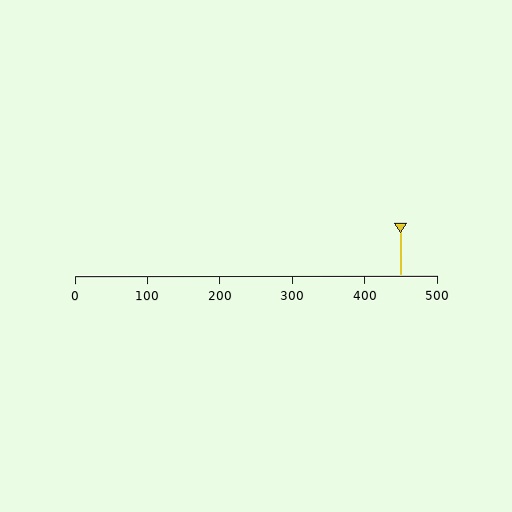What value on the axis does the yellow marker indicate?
The marker indicates approximately 450.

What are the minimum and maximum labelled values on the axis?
The axis runs from 0 to 500.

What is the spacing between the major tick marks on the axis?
The major ticks are spaced 100 apart.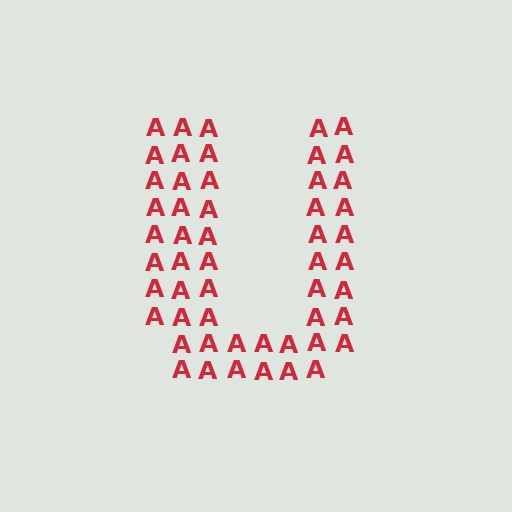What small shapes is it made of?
It is made of small letter A's.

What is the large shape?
The large shape is the letter U.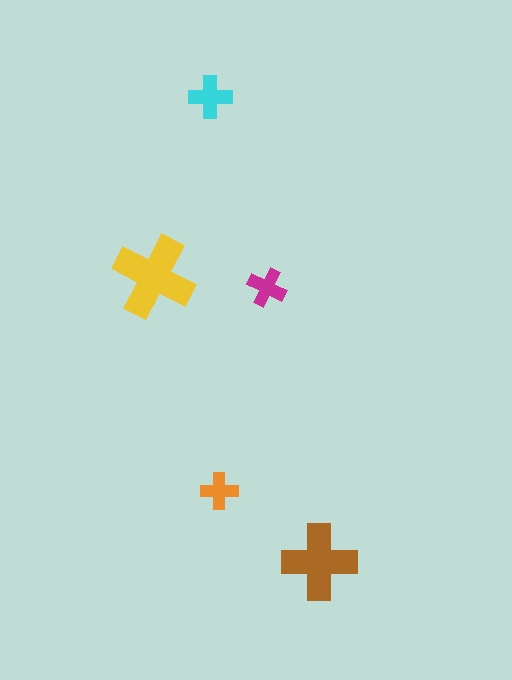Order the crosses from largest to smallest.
the yellow one, the brown one, the cyan one, the magenta one, the orange one.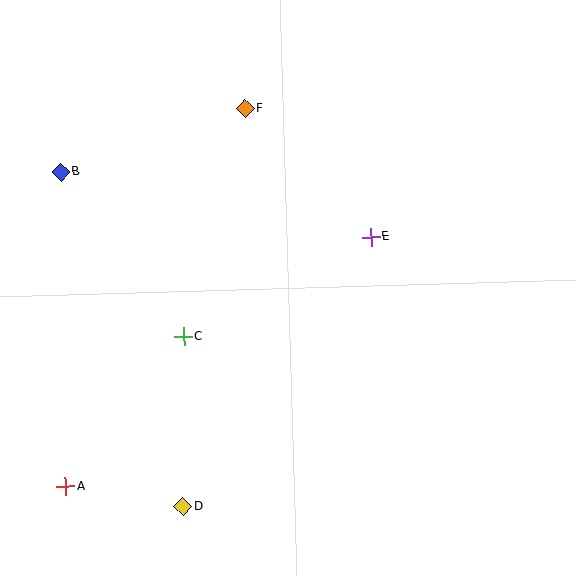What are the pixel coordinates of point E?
Point E is at (371, 237).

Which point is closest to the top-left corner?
Point B is closest to the top-left corner.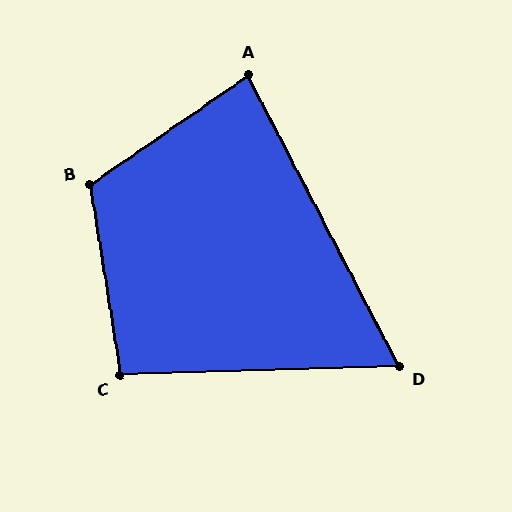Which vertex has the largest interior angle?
B, at approximately 116 degrees.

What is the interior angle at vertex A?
Approximately 83 degrees (acute).